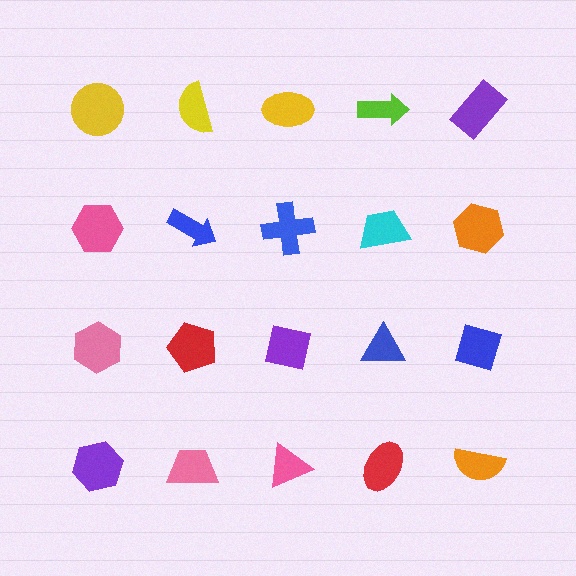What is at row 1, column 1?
A yellow circle.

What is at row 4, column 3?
A pink triangle.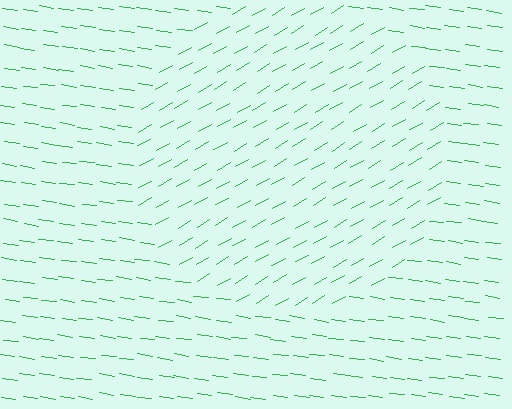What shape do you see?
I see a circle.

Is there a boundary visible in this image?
Yes, there is a texture boundary formed by a change in line orientation.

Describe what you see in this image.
The image is filled with small green line segments. A circle region in the image has lines oriented differently from the surrounding lines, creating a visible texture boundary.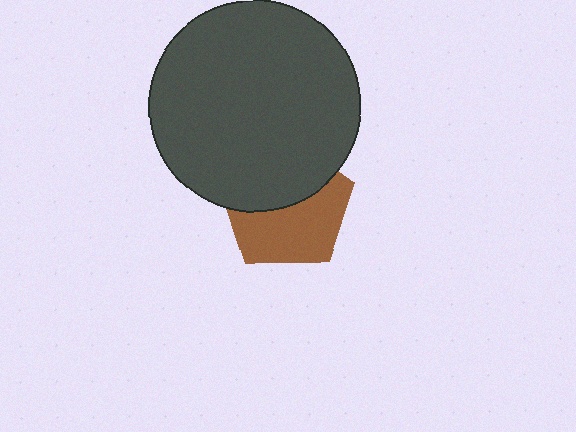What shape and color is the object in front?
The object in front is a dark gray circle.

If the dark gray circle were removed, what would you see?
You would see the complete brown pentagon.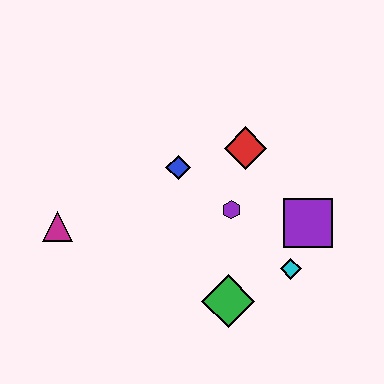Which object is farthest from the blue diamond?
The cyan diamond is farthest from the blue diamond.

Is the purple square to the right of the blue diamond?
Yes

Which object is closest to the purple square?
The cyan diamond is closest to the purple square.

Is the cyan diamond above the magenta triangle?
No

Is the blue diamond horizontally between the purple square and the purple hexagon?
No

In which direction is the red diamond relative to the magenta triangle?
The red diamond is to the right of the magenta triangle.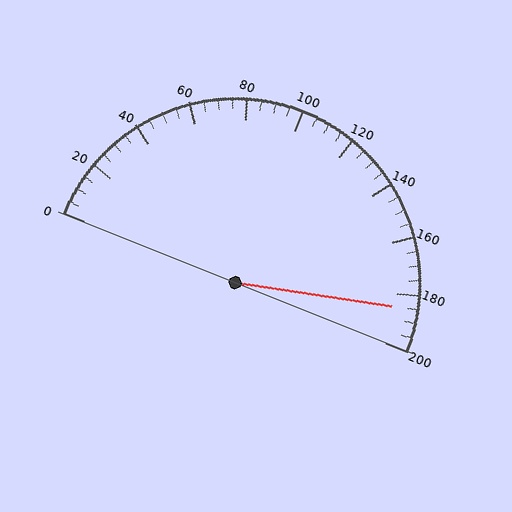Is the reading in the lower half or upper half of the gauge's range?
The reading is in the upper half of the range (0 to 200).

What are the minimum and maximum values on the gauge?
The gauge ranges from 0 to 200.